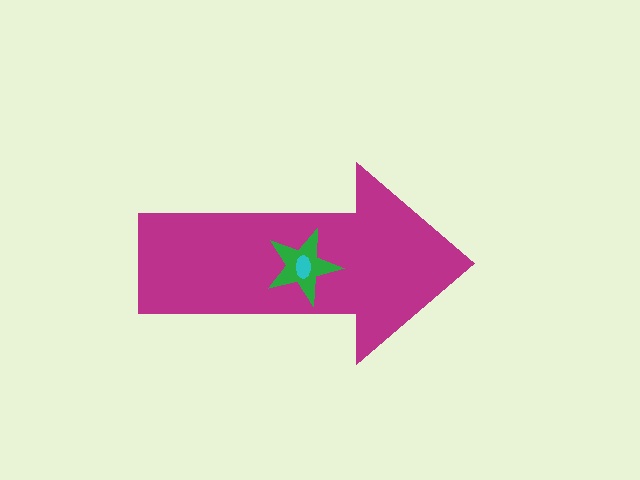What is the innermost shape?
The cyan ellipse.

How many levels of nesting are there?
3.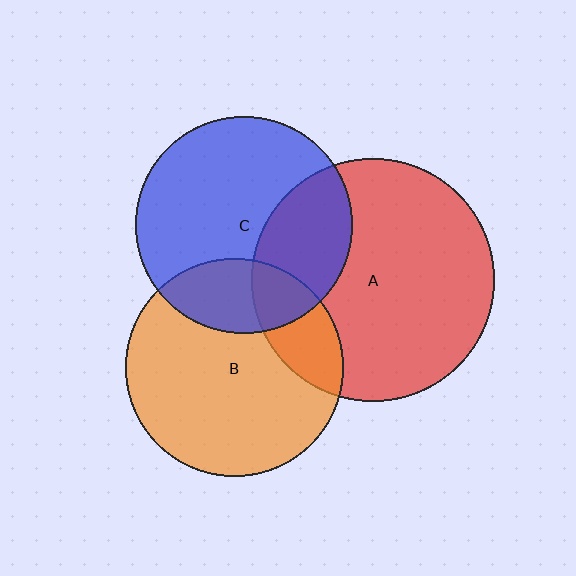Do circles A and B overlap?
Yes.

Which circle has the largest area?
Circle A (red).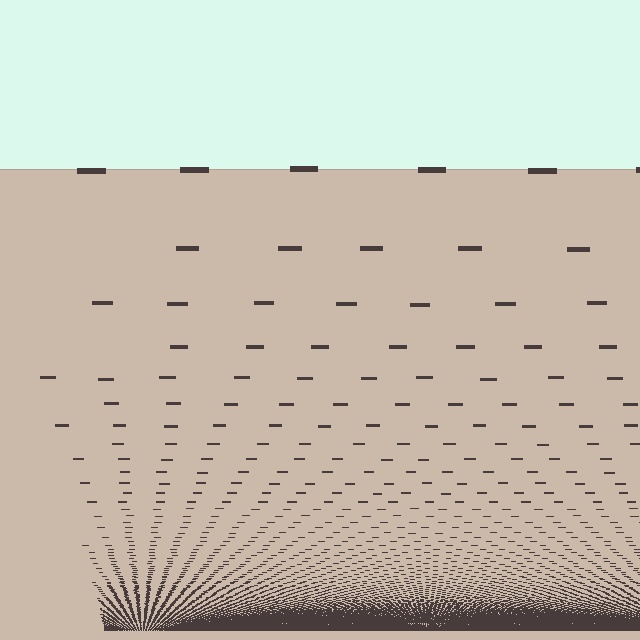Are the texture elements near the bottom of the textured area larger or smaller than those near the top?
Smaller. The gradient is inverted — elements near the bottom are smaller and denser.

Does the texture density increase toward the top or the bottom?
Density increases toward the bottom.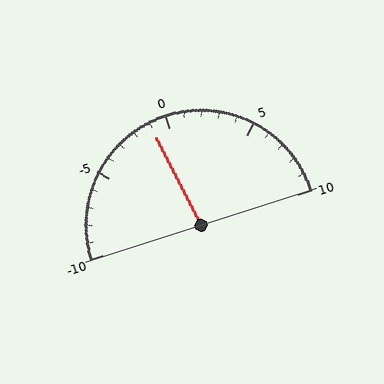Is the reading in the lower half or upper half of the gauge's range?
The reading is in the lower half of the range (-10 to 10).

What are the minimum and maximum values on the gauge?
The gauge ranges from -10 to 10.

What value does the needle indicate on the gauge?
The needle indicates approximately -1.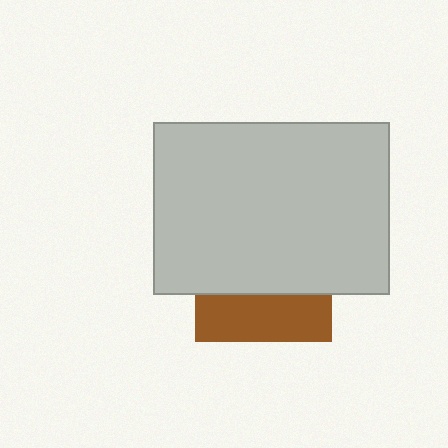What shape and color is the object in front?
The object in front is a light gray rectangle.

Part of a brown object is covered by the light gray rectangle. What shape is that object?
It is a square.